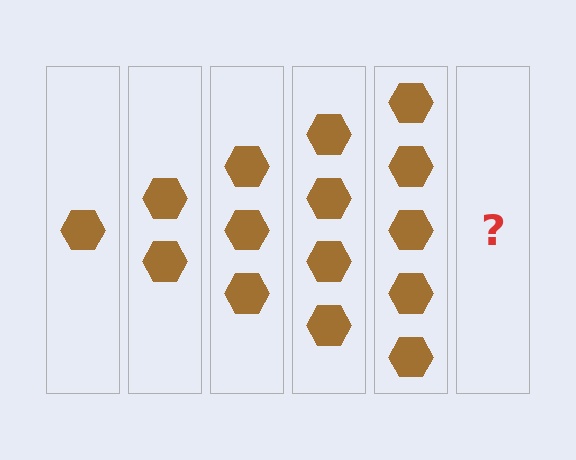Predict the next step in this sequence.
The next step is 6 hexagons.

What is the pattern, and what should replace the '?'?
The pattern is that each step adds one more hexagon. The '?' should be 6 hexagons.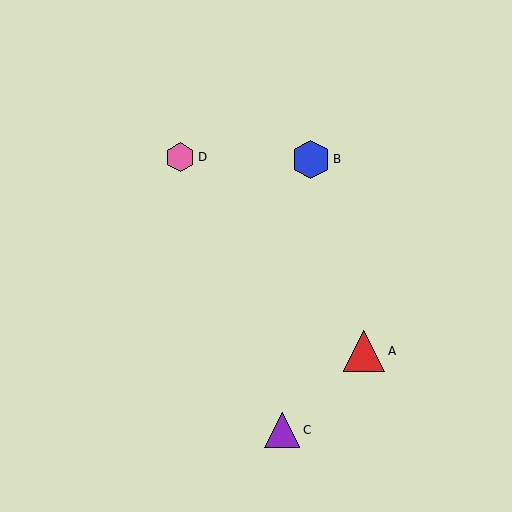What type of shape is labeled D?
Shape D is a pink hexagon.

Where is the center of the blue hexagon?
The center of the blue hexagon is at (311, 159).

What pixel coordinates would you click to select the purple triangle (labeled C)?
Click at (282, 430) to select the purple triangle C.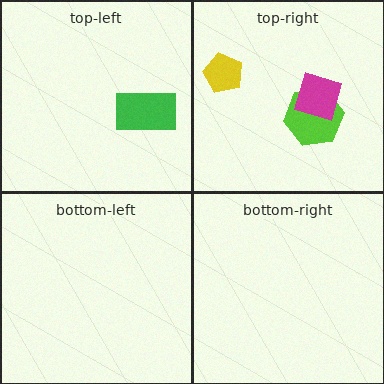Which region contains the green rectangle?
The top-left region.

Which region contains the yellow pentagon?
The top-right region.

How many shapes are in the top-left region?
1.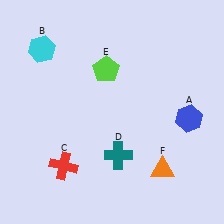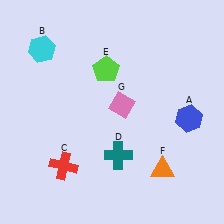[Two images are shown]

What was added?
A pink diamond (G) was added in Image 2.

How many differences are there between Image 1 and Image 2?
There is 1 difference between the two images.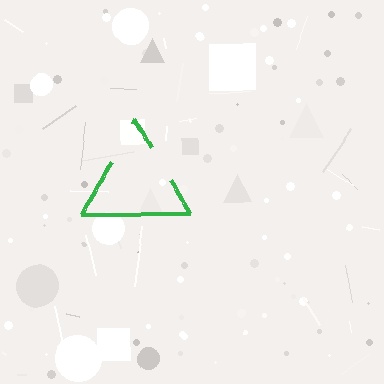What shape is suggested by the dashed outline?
The dashed outline suggests a triangle.